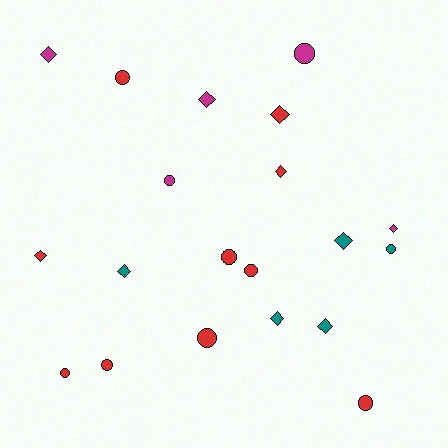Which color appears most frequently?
Red, with 10 objects.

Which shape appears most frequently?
Diamond, with 10 objects.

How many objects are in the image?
There are 20 objects.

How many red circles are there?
There are 7 red circles.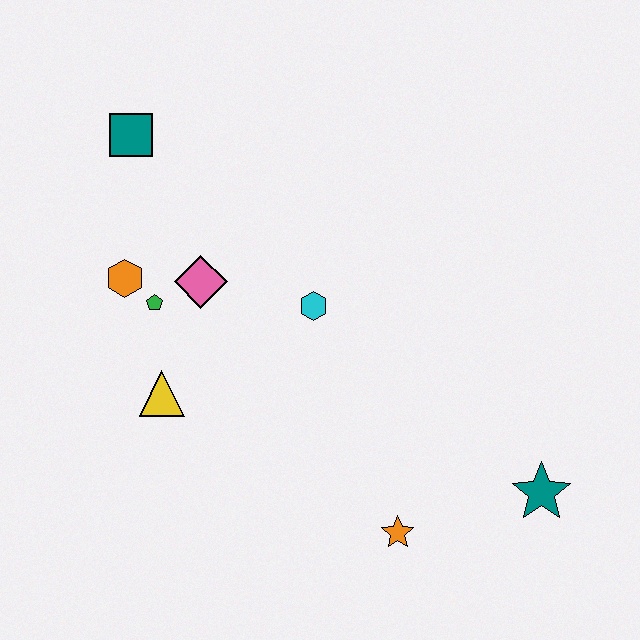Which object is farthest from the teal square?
The teal star is farthest from the teal square.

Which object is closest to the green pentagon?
The orange hexagon is closest to the green pentagon.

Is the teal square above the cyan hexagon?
Yes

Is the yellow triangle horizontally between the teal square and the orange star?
Yes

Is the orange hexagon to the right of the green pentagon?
No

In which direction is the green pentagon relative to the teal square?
The green pentagon is below the teal square.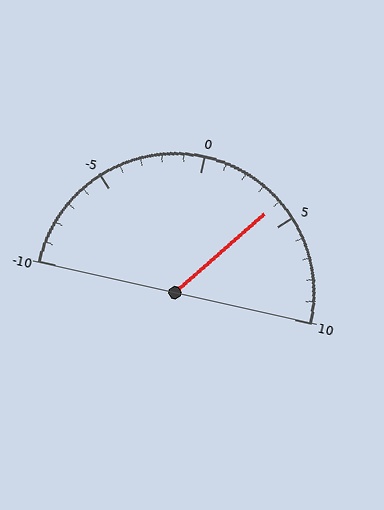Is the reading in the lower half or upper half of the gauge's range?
The reading is in the upper half of the range (-10 to 10).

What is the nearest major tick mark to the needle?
The nearest major tick mark is 5.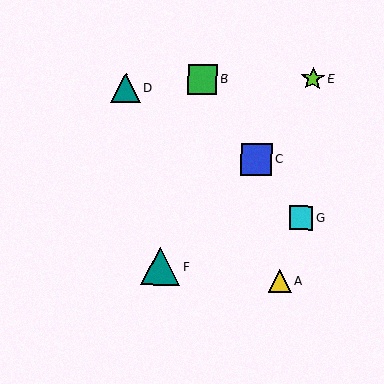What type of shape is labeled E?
Shape E is a lime star.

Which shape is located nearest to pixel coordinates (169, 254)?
The teal triangle (labeled F) at (160, 266) is nearest to that location.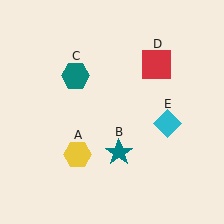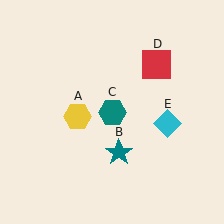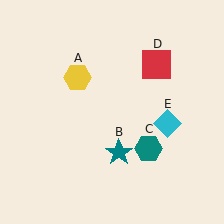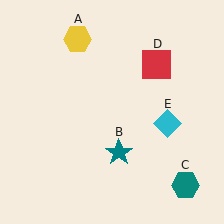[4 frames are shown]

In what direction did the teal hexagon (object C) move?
The teal hexagon (object C) moved down and to the right.